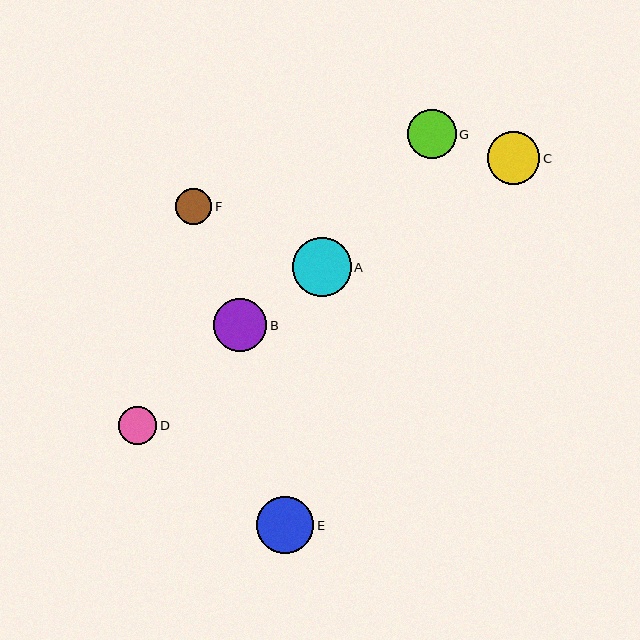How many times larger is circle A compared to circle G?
Circle A is approximately 1.2 times the size of circle G.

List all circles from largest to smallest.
From largest to smallest: A, E, B, C, G, D, F.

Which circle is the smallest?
Circle F is the smallest with a size of approximately 36 pixels.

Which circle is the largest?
Circle A is the largest with a size of approximately 59 pixels.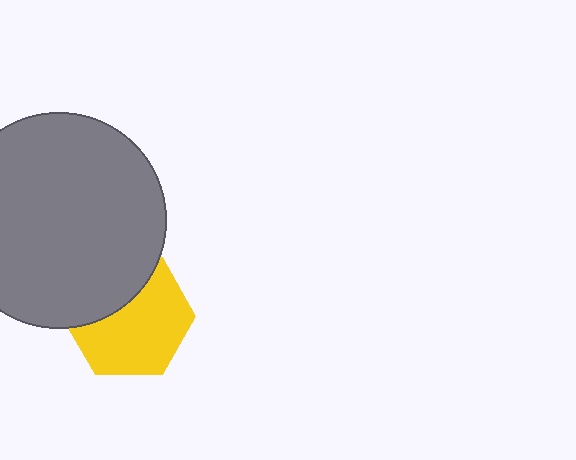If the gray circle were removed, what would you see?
You would see the complete yellow hexagon.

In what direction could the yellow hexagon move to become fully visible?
The yellow hexagon could move down. That would shift it out from behind the gray circle entirely.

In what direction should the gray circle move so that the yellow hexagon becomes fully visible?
The gray circle should move up. That is the shortest direction to clear the overlap and leave the yellow hexagon fully visible.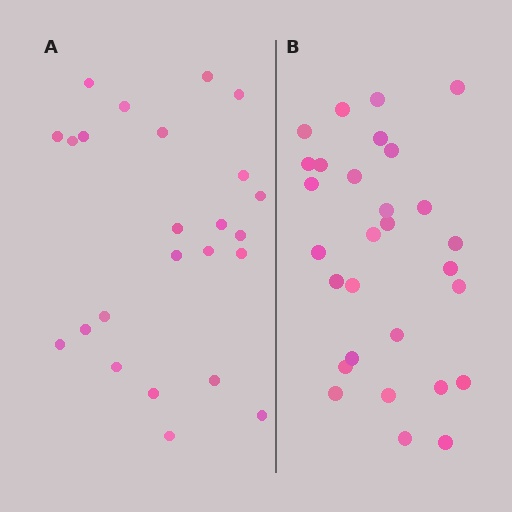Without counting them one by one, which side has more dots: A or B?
Region B (the right region) has more dots.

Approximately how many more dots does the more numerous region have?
Region B has about 5 more dots than region A.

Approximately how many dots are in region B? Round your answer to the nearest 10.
About 30 dots. (The exact count is 29, which rounds to 30.)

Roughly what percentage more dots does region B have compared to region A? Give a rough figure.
About 20% more.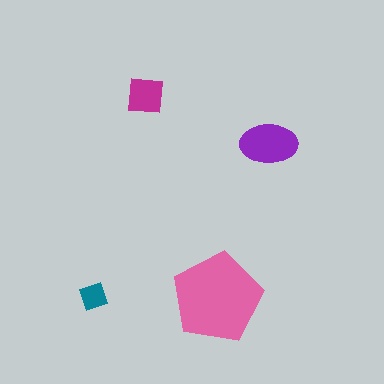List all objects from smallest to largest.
The teal diamond, the magenta square, the purple ellipse, the pink pentagon.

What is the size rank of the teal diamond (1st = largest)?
4th.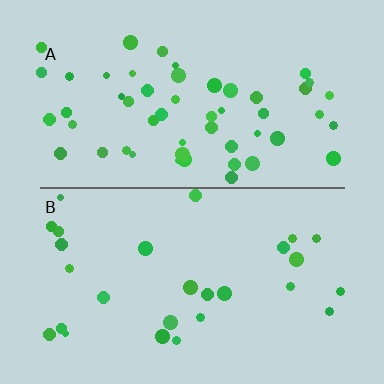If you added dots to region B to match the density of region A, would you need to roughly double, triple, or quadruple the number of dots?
Approximately double.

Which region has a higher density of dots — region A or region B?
A (the top).